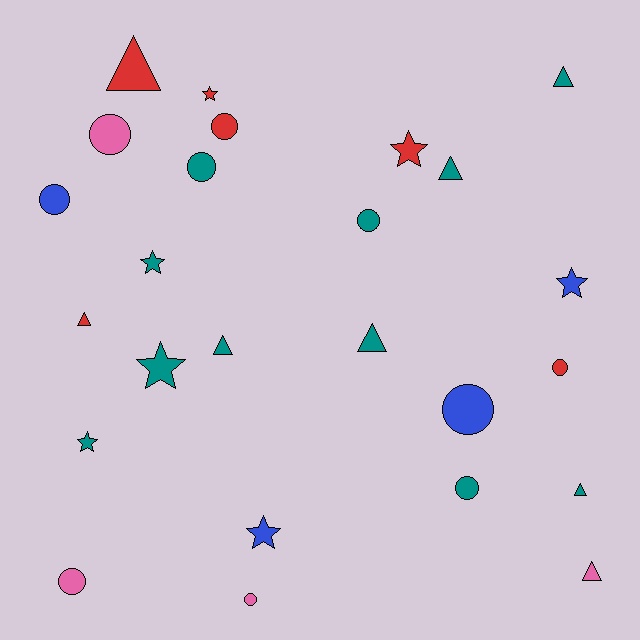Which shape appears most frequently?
Circle, with 10 objects.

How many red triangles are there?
There are 2 red triangles.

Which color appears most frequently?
Teal, with 11 objects.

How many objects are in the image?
There are 25 objects.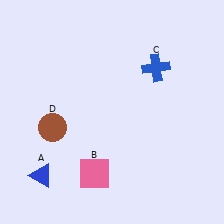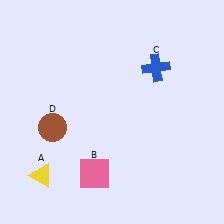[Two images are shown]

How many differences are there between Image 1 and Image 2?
There is 1 difference between the two images.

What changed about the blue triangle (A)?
In Image 1, A is blue. In Image 2, it changed to yellow.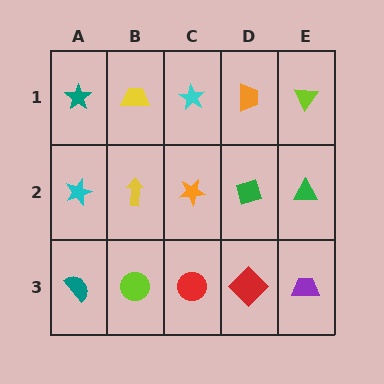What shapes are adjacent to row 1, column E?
A green triangle (row 2, column E), an orange trapezoid (row 1, column D).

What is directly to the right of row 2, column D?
A green triangle.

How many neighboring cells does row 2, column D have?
4.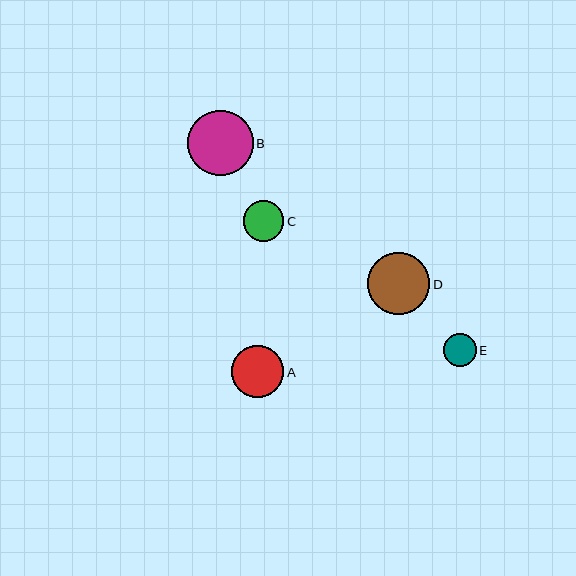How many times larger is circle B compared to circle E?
Circle B is approximately 2.0 times the size of circle E.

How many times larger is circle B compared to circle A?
Circle B is approximately 1.3 times the size of circle A.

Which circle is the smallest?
Circle E is the smallest with a size of approximately 33 pixels.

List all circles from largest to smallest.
From largest to smallest: B, D, A, C, E.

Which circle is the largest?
Circle B is the largest with a size of approximately 65 pixels.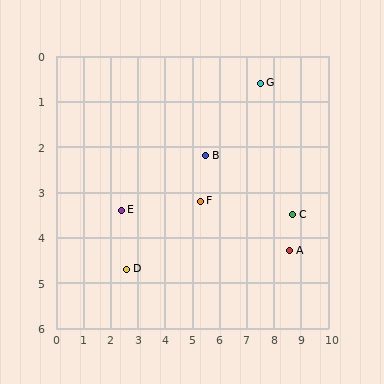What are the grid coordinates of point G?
Point G is at approximately (7.5, 0.6).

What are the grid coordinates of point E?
Point E is at approximately (2.4, 3.4).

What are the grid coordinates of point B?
Point B is at approximately (5.5, 2.2).